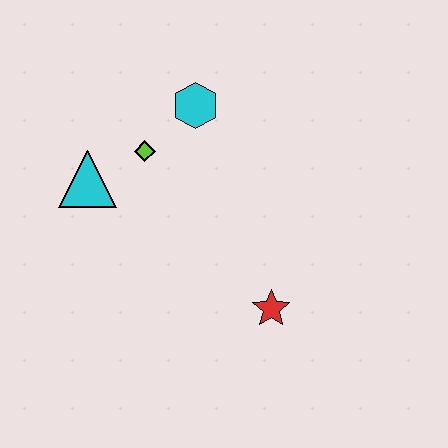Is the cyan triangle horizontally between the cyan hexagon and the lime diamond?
No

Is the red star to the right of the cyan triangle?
Yes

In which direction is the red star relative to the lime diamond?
The red star is below the lime diamond.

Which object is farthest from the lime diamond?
The red star is farthest from the lime diamond.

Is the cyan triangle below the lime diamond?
Yes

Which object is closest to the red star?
The lime diamond is closest to the red star.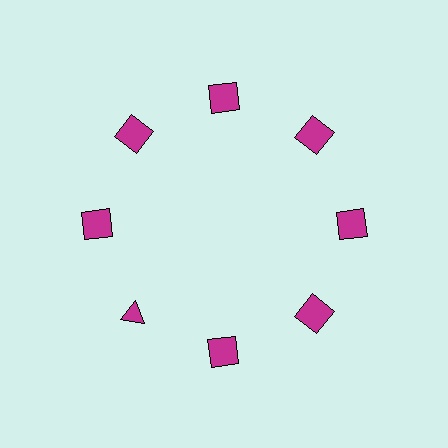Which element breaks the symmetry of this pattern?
The magenta triangle at roughly the 8 o'clock position breaks the symmetry. All other shapes are magenta squares.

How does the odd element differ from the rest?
It has a different shape: triangle instead of square.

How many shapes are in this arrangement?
There are 8 shapes arranged in a ring pattern.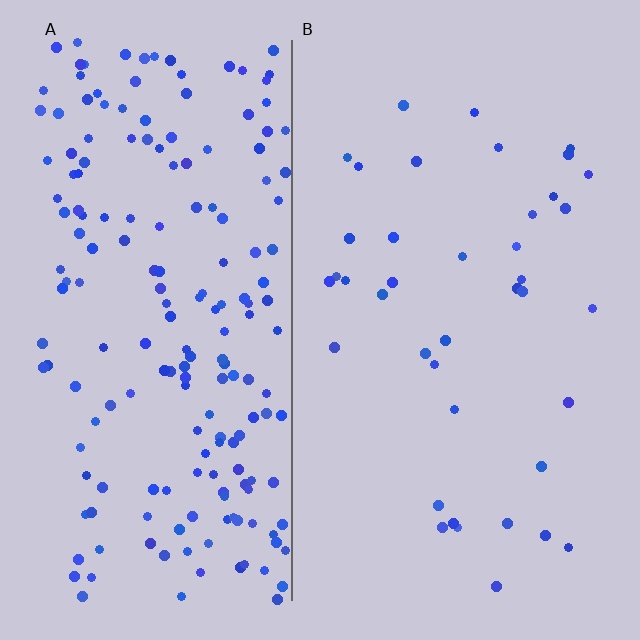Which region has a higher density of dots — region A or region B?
A (the left).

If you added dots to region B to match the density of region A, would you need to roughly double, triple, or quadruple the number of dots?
Approximately quadruple.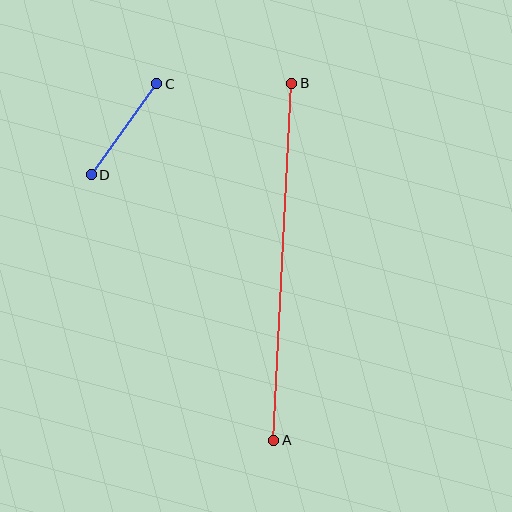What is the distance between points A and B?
The distance is approximately 357 pixels.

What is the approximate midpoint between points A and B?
The midpoint is at approximately (283, 262) pixels.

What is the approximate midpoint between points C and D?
The midpoint is at approximately (124, 129) pixels.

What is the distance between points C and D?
The distance is approximately 112 pixels.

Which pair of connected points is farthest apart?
Points A and B are farthest apart.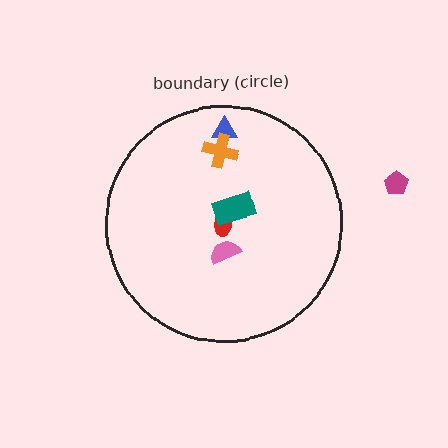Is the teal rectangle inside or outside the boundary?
Inside.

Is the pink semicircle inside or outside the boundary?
Inside.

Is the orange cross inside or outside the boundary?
Inside.